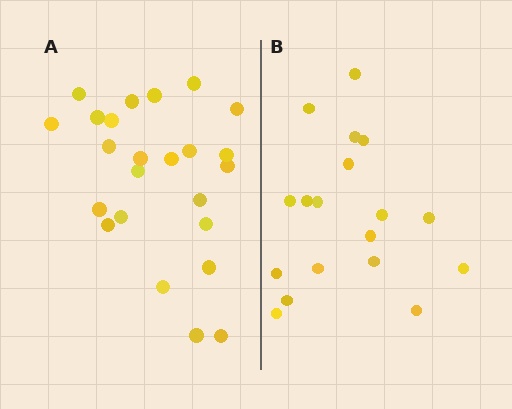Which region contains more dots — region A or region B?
Region A (the left region) has more dots.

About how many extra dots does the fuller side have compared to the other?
Region A has about 6 more dots than region B.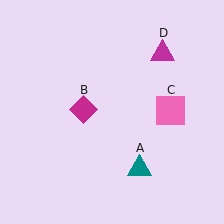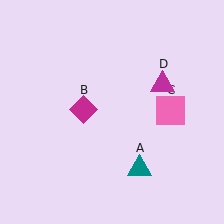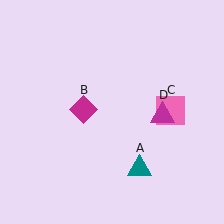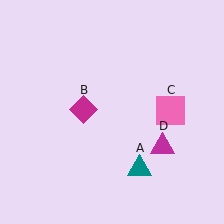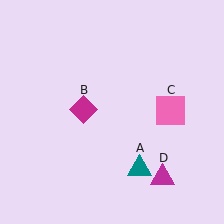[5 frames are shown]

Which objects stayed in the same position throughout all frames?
Teal triangle (object A) and magenta diamond (object B) and pink square (object C) remained stationary.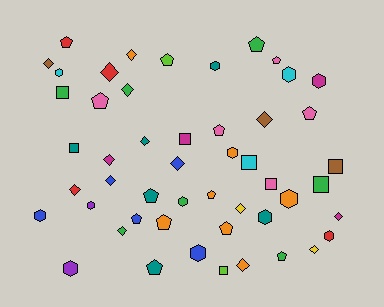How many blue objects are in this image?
There are 5 blue objects.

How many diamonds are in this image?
There are 15 diamonds.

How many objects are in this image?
There are 50 objects.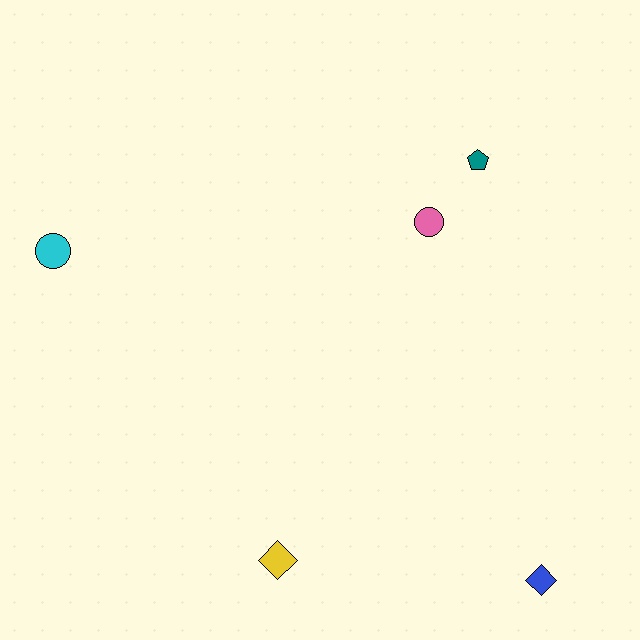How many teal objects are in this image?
There is 1 teal object.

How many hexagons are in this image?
There are no hexagons.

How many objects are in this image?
There are 5 objects.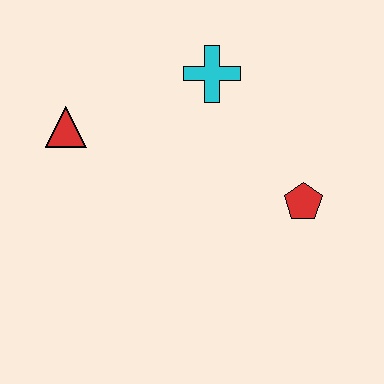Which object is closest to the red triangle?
The cyan cross is closest to the red triangle.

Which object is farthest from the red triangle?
The red pentagon is farthest from the red triangle.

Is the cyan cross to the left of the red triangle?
No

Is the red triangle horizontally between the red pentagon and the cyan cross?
No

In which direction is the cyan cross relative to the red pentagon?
The cyan cross is above the red pentagon.